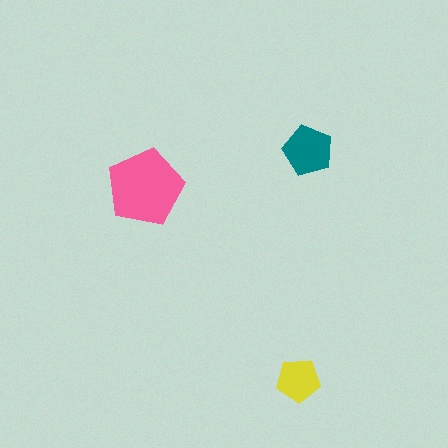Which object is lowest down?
The yellow pentagon is bottommost.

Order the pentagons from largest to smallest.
the pink one, the teal one, the yellow one.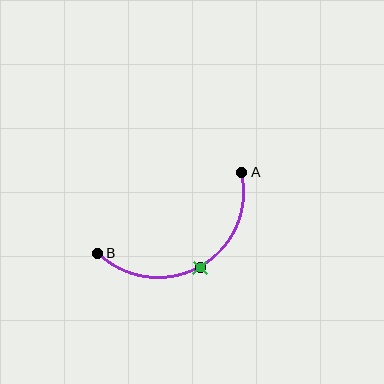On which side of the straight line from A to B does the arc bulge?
The arc bulges below the straight line connecting A and B.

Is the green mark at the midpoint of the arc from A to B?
Yes. The green mark lies on the arc at equal arc-length from both A and B — it is the arc midpoint.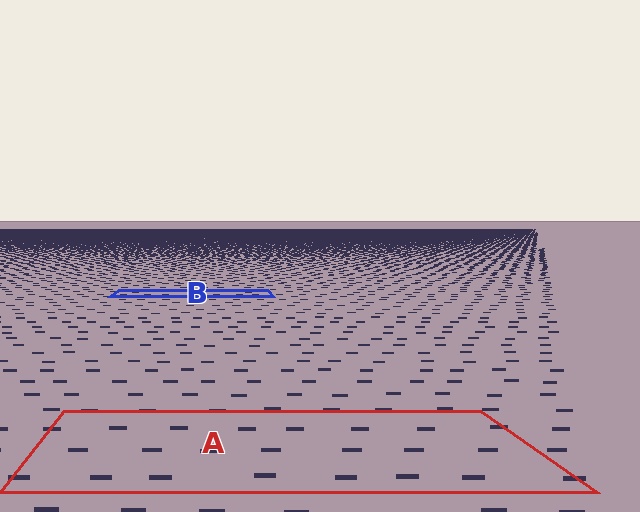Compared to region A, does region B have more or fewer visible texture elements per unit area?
Region B has more texture elements per unit area — they are packed more densely because it is farther away.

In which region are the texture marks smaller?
The texture marks are smaller in region B, because it is farther away.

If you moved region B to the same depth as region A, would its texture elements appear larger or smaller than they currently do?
They would appear larger. At a closer depth, the same texture elements are projected at a bigger on-screen size.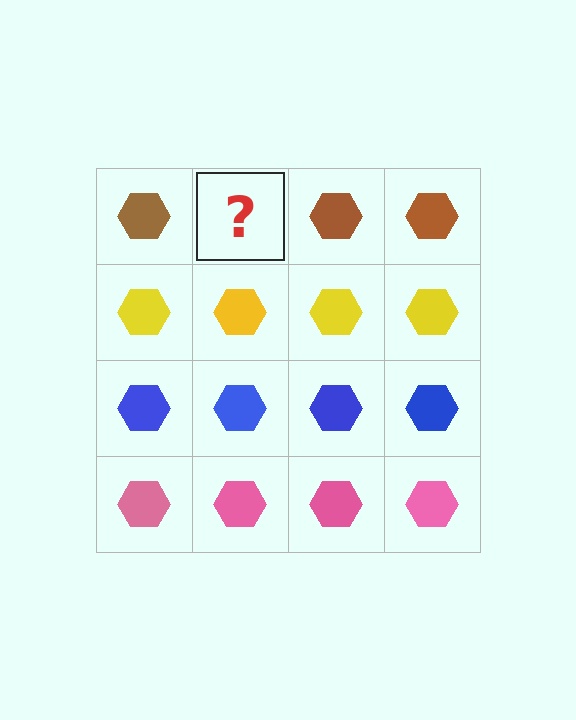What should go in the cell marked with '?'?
The missing cell should contain a brown hexagon.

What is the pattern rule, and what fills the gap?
The rule is that each row has a consistent color. The gap should be filled with a brown hexagon.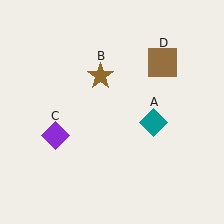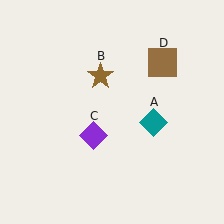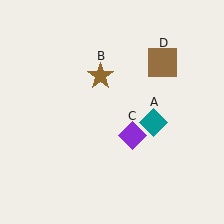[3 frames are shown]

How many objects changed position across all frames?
1 object changed position: purple diamond (object C).